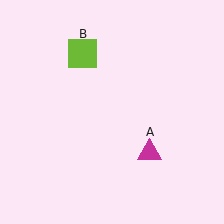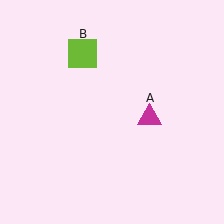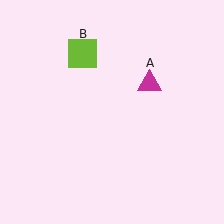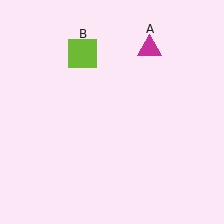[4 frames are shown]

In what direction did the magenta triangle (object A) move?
The magenta triangle (object A) moved up.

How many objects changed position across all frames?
1 object changed position: magenta triangle (object A).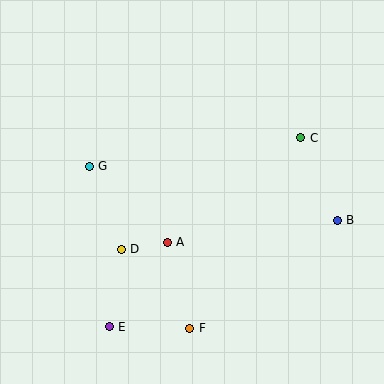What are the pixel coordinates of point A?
Point A is at (167, 242).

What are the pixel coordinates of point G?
Point G is at (89, 166).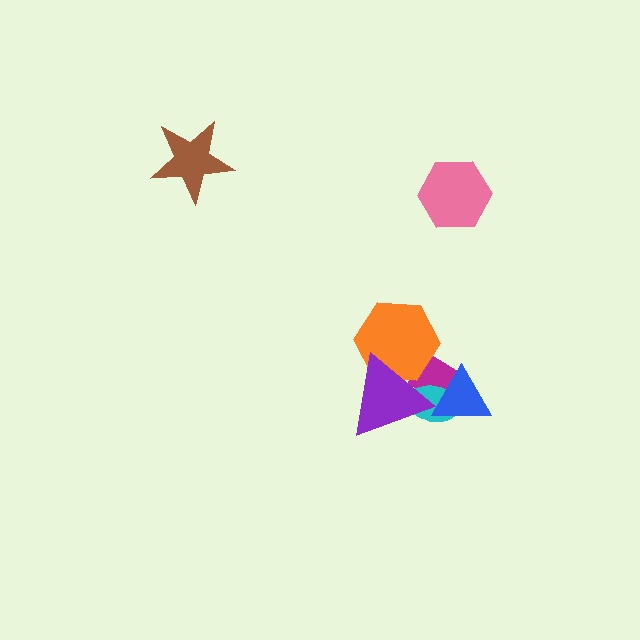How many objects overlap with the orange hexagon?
2 objects overlap with the orange hexagon.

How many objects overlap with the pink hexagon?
0 objects overlap with the pink hexagon.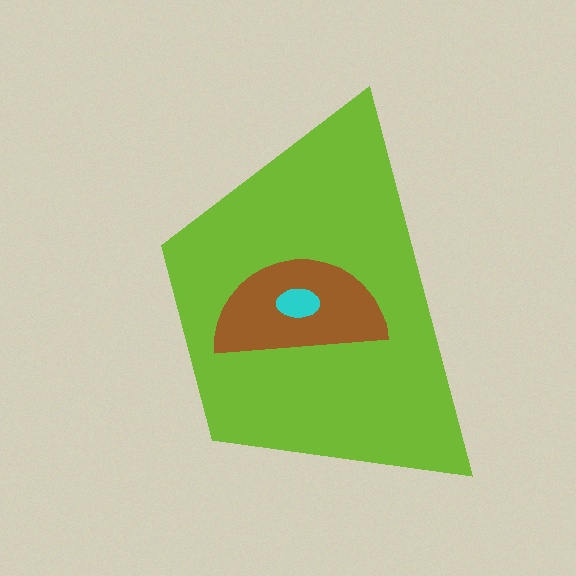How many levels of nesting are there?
3.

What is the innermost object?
The cyan ellipse.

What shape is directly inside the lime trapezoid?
The brown semicircle.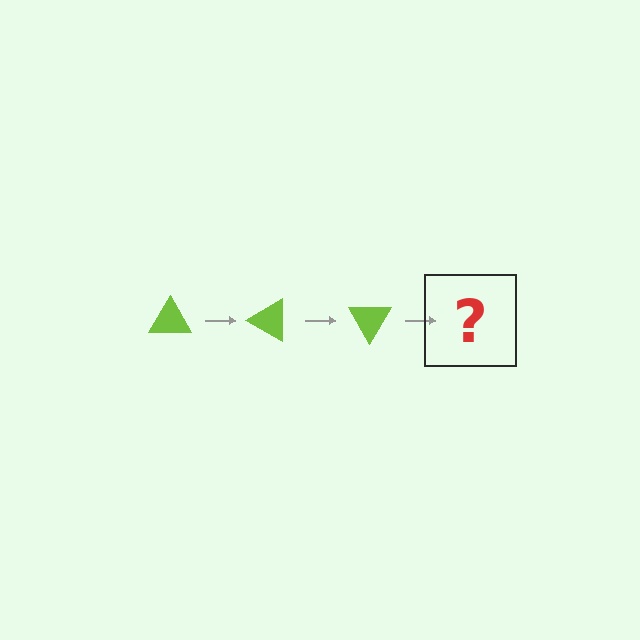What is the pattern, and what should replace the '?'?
The pattern is that the triangle rotates 30 degrees each step. The '?' should be a lime triangle rotated 90 degrees.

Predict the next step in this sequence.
The next step is a lime triangle rotated 90 degrees.